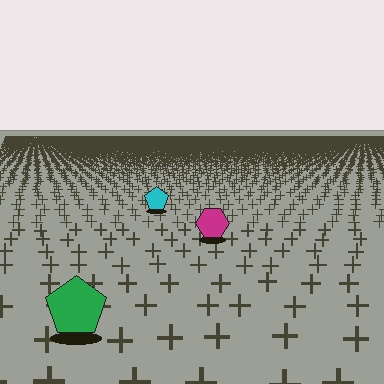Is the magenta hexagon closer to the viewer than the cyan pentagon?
Yes. The magenta hexagon is closer — you can tell from the texture gradient: the ground texture is coarser near it.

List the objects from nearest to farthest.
From nearest to farthest: the green pentagon, the magenta hexagon, the cyan pentagon.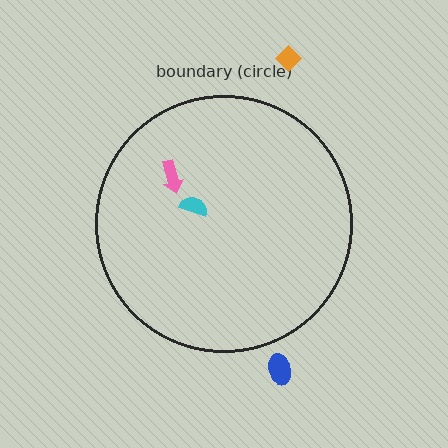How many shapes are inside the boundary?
2 inside, 2 outside.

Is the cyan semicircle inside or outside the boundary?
Inside.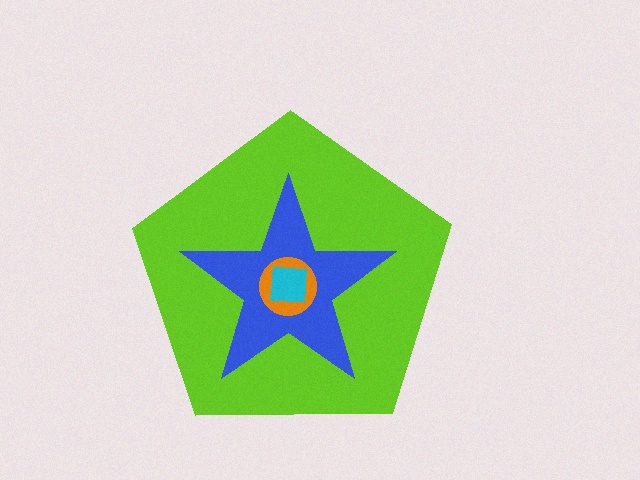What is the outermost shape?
The lime pentagon.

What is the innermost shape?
The cyan square.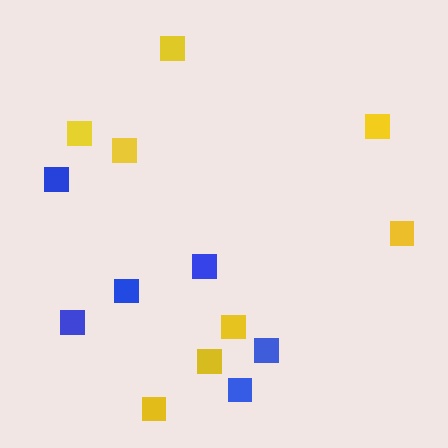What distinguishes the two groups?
There are 2 groups: one group of yellow squares (8) and one group of blue squares (6).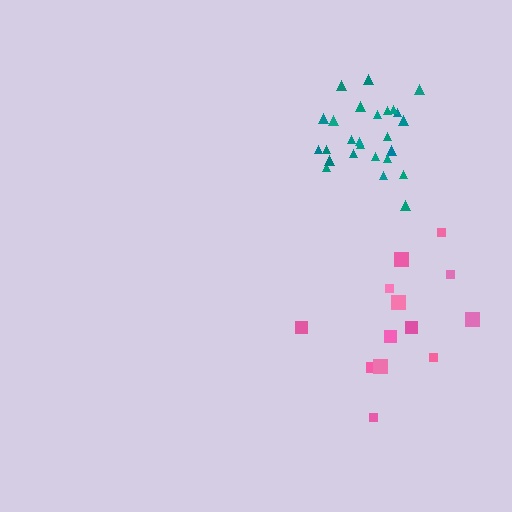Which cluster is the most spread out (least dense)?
Pink.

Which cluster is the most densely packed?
Teal.